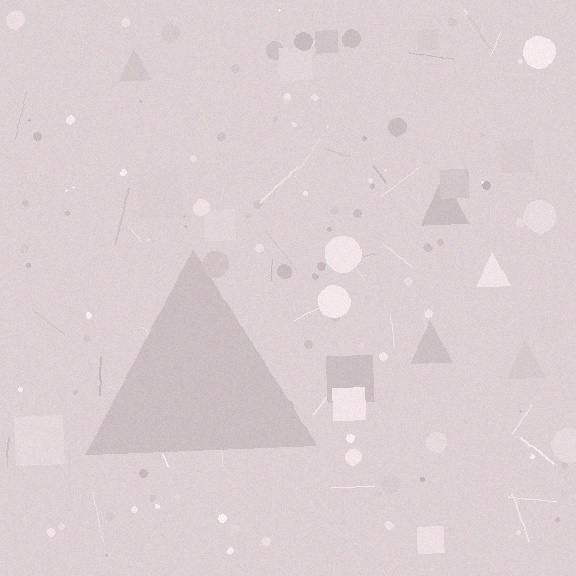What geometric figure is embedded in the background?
A triangle is embedded in the background.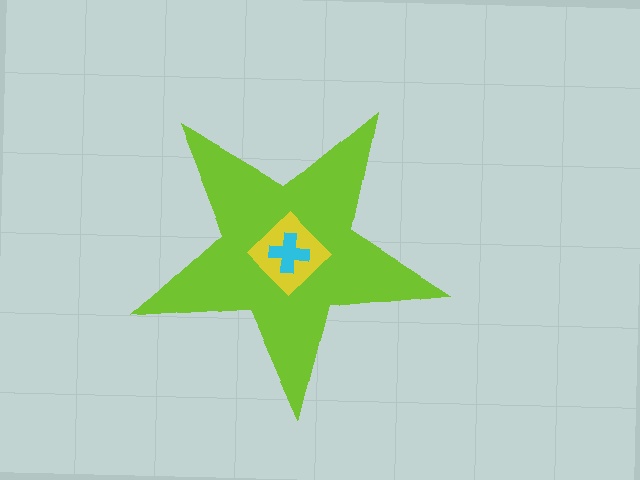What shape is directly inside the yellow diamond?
The cyan cross.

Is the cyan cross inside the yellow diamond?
Yes.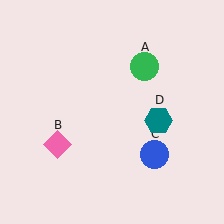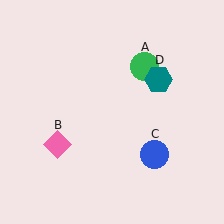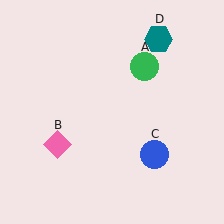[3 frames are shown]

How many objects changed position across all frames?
1 object changed position: teal hexagon (object D).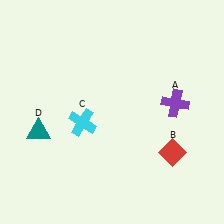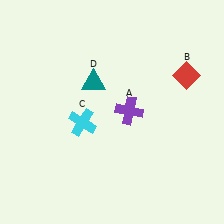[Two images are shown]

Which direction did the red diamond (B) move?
The red diamond (B) moved up.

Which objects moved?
The objects that moved are: the purple cross (A), the red diamond (B), the teal triangle (D).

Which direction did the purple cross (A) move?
The purple cross (A) moved left.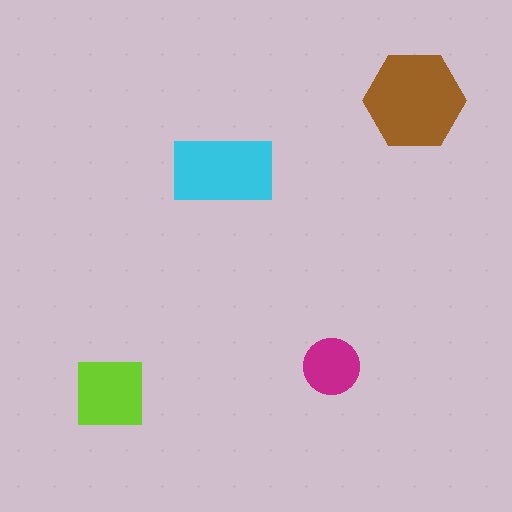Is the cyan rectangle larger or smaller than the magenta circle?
Larger.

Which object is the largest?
The brown hexagon.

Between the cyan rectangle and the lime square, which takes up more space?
The cyan rectangle.